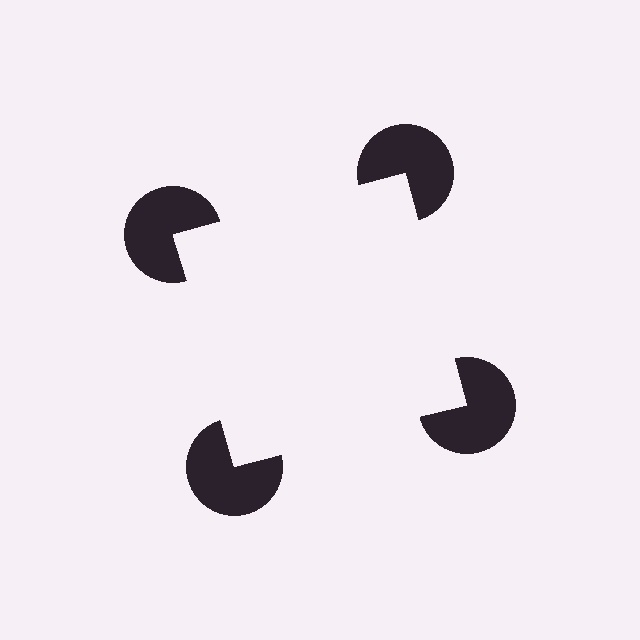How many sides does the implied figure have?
4 sides.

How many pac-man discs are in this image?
There are 4 — one at each vertex of the illusory square.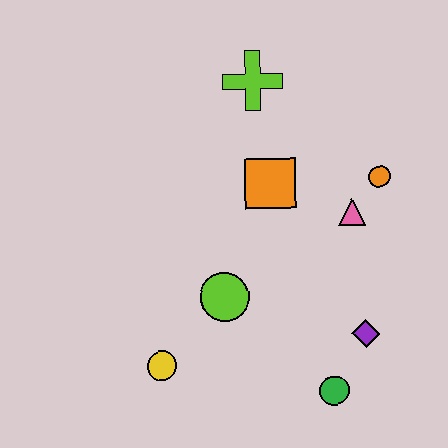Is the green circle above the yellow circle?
No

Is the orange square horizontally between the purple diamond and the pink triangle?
No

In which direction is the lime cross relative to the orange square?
The lime cross is above the orange square.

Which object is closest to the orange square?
The pink triangle is closest to the orange square.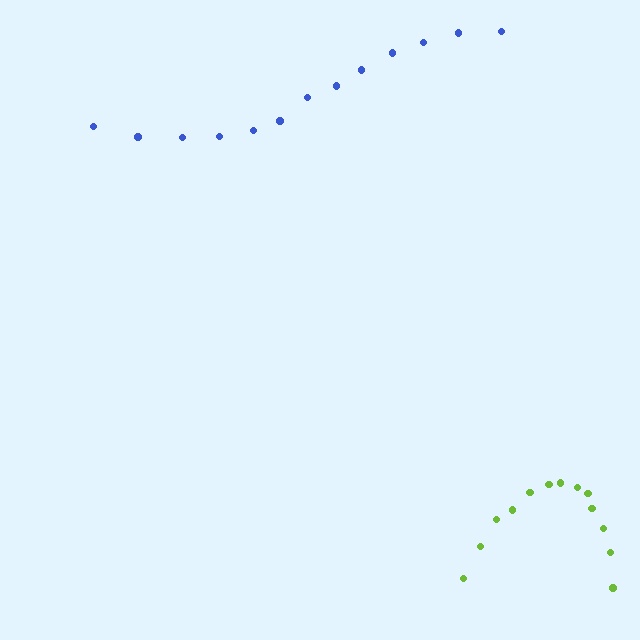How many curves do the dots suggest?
There are 2 distinct paths.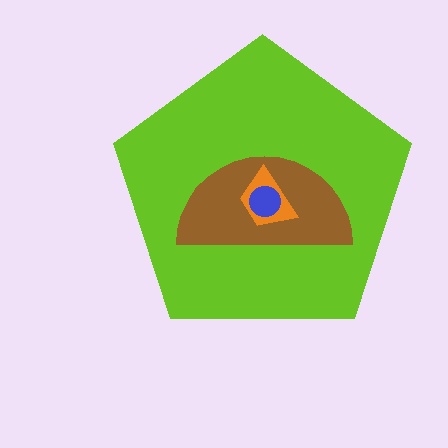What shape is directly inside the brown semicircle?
The orange trapezoid.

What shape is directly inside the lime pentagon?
The brown semicircle.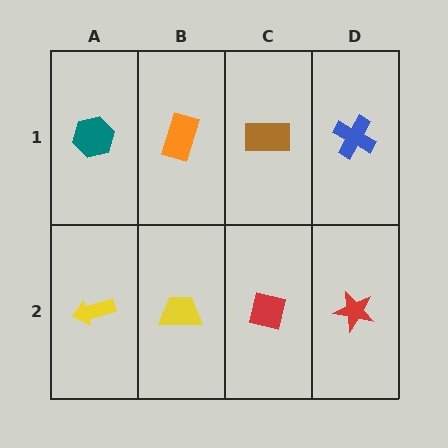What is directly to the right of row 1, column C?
A blue cross.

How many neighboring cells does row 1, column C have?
3.